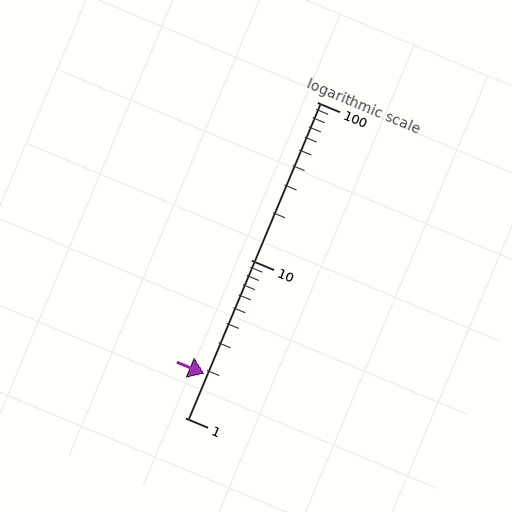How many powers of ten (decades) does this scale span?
The scale spans 2 decades, from 1 to 100.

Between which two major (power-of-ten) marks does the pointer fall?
The pointer is between 1 and 10.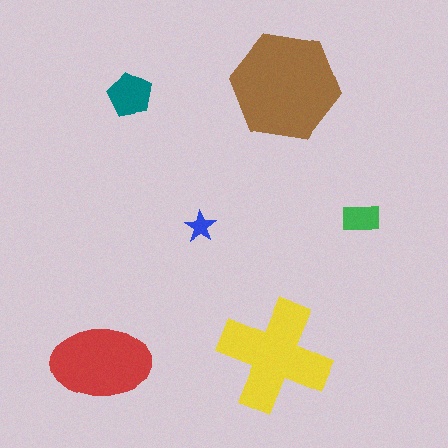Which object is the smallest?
The blue star.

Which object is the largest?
The brown hexagon.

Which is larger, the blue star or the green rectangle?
The green rectangle.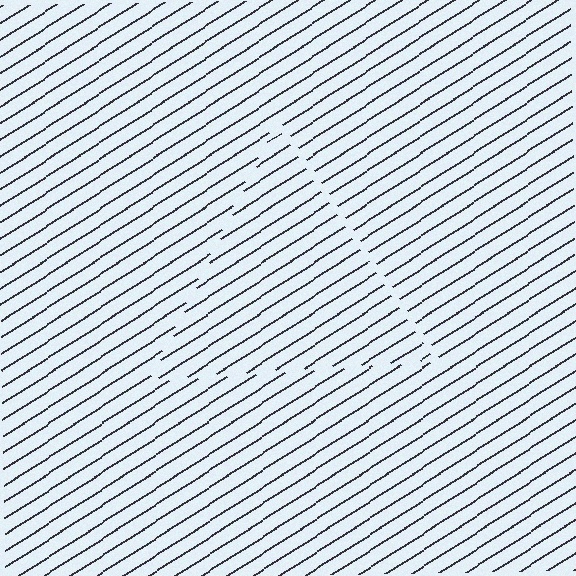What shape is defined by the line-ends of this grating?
An illusory triangle. The interior of the shape contains the same grating, shifted by half a period — the contour is defined by the phase discontinuity where line-ends from the inner and outer gratings abut.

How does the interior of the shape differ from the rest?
The interior of the shape contains the same grating, shifted by half a period — the contour is defined by the phase discontinuity where line-ends from the inner and outer gratings abut.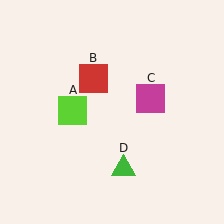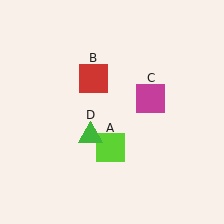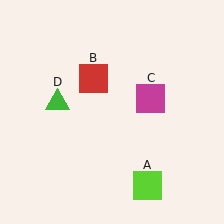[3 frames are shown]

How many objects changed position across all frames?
2 objects changed position: lime square (object A), green triangle (object D).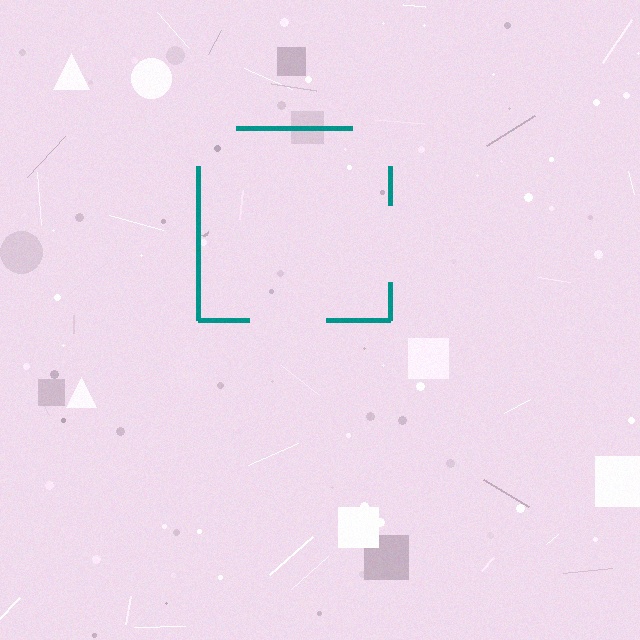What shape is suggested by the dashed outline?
The dashed outline suggests a square.